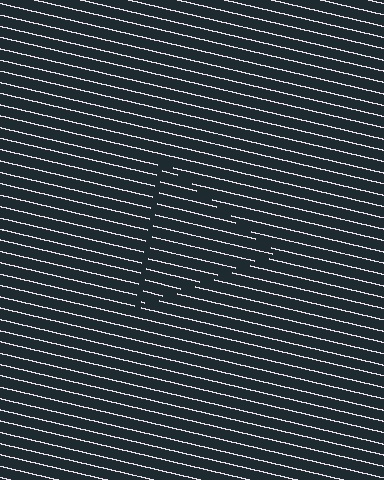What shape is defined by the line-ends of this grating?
An illusory triangle. The interior of the shape contains the same grating, shifted by half a period — the contour is defined by the phase discontinuity where line-ends from the inner and outer gratings abut.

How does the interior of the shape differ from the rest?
The interior of the shape contains the same grating, shifted by half a period — the contour is defined by the phase discontinuity where line-ends from the inner and outer gratings abut.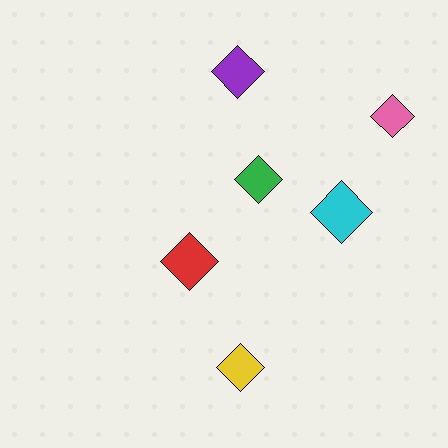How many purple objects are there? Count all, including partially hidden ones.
There is 1 purple object.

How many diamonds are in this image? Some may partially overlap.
There are 6 diamonds.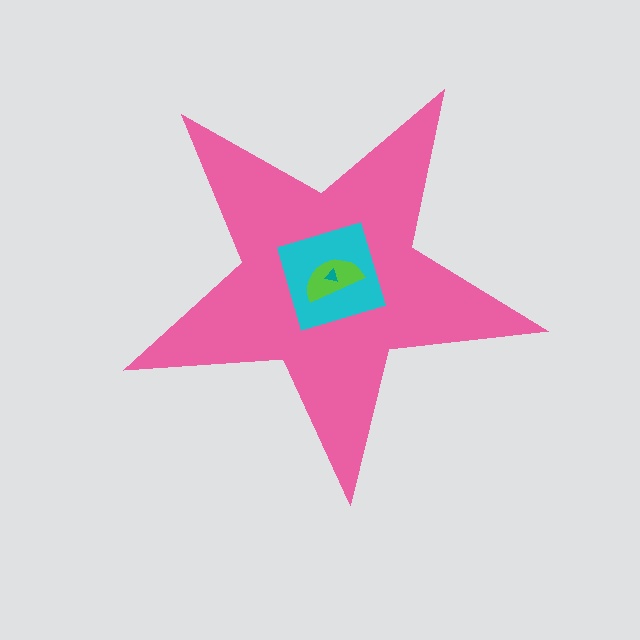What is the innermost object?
The teal triangle.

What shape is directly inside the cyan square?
The lime semicircle.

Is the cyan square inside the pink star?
Yes.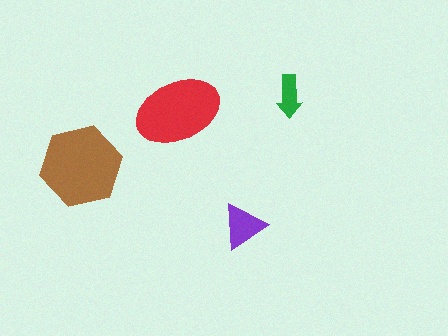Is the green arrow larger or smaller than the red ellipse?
Smaller.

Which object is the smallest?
The green arrow.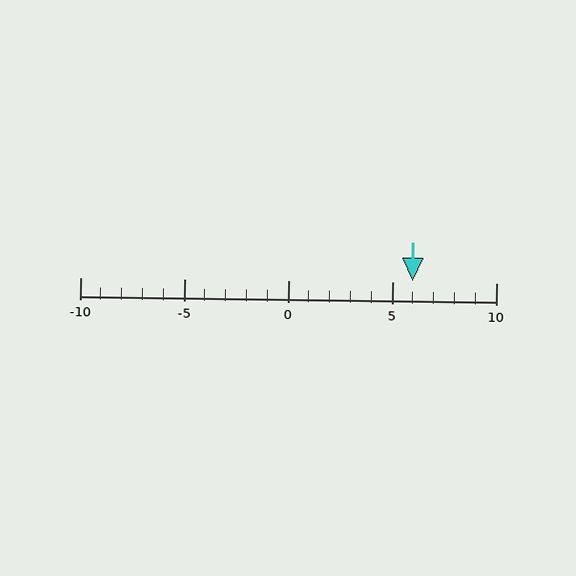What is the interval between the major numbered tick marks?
The major tick marks are spaced 5 units apart.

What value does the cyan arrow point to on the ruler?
The cyan arrow points to approximately 6.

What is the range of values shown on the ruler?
The ruler shows values from -10 to 10.